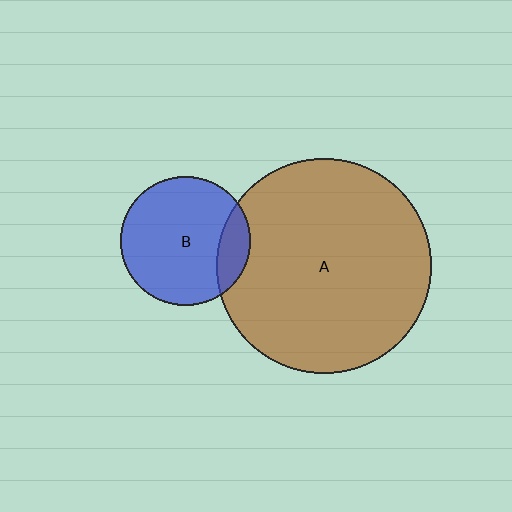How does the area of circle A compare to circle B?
Approximately 2.8 times.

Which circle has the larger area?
Circle A (brown).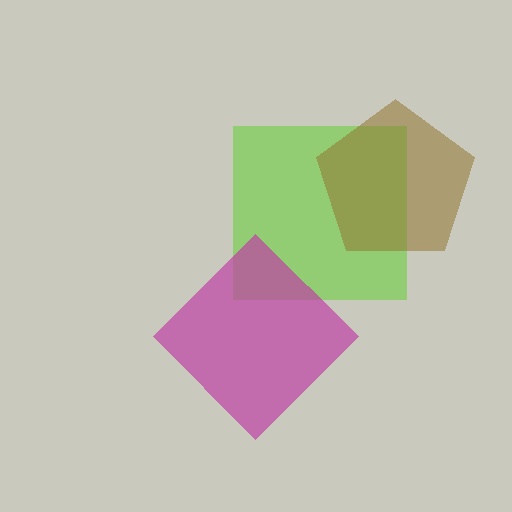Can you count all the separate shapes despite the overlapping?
Yes, there are 3 separate shapes.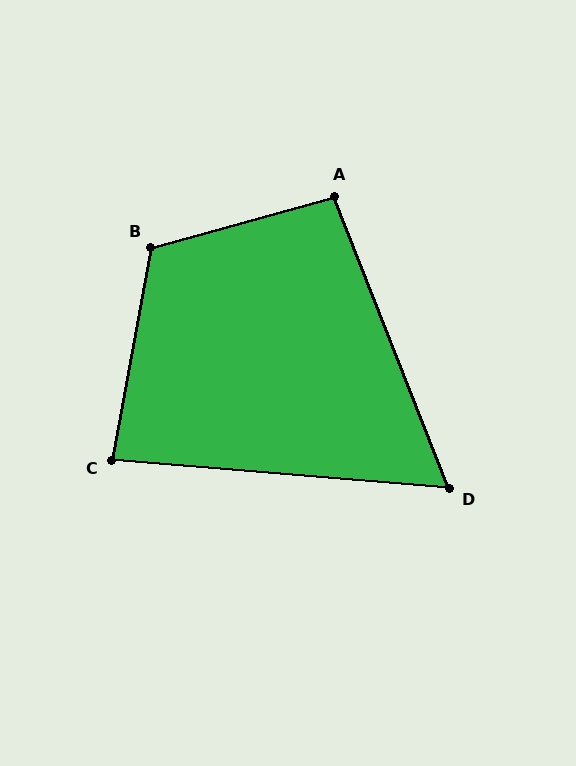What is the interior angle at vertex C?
Approximately 84 degrees (acute).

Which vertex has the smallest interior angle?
D, at approximately 64 degrees.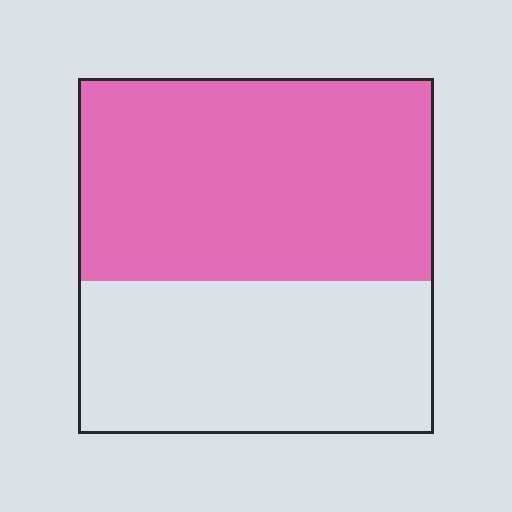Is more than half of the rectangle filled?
Yes.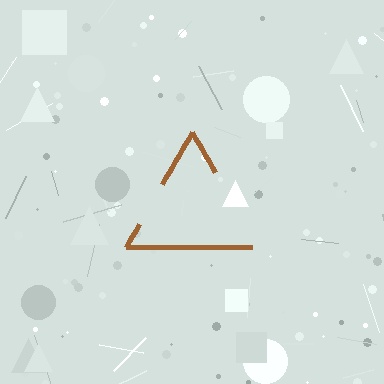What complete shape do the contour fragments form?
The contour fragments form a triangle.